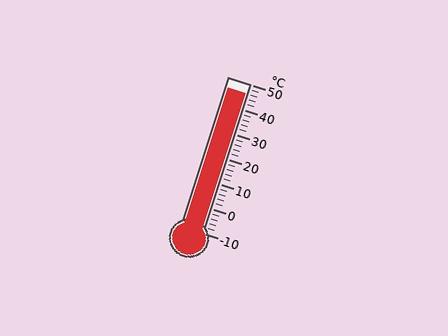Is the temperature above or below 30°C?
The temperature is above 30°C.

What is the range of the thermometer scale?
The thermometer scale ranges from -10°C to 50°C.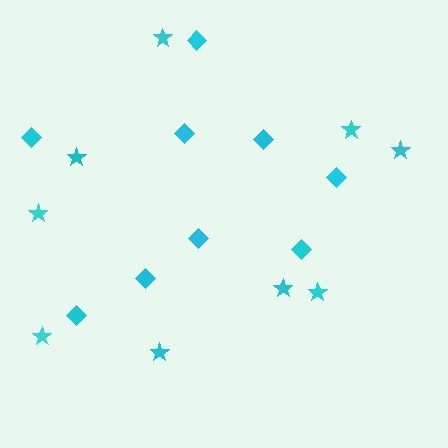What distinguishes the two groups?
There are 2 groups: one group of stars (9) and one group of diamonds (9).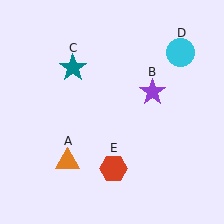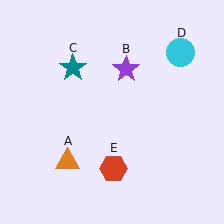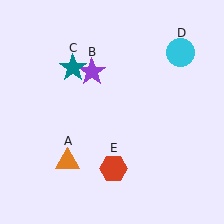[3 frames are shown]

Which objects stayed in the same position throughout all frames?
Orange triangle (object A) and teal star (object C) and cyan circle (object D) and red hexagon (object E) remained stationary.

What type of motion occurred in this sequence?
The purple star (object B) rotated counterclockwise around the center of the scene.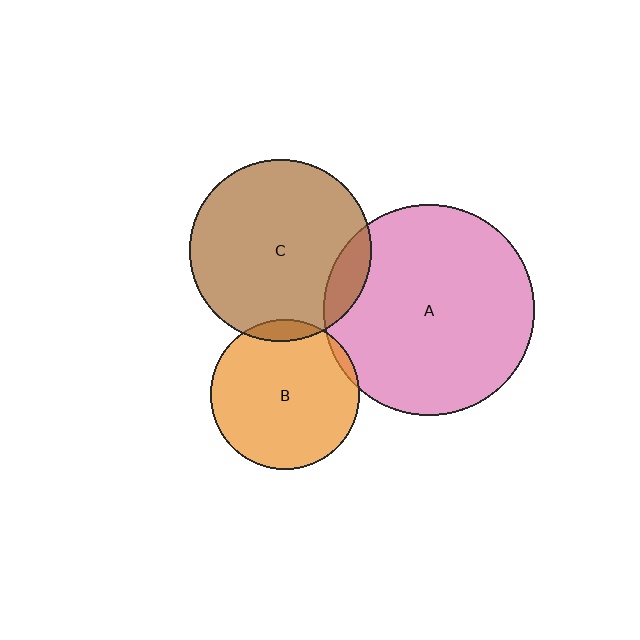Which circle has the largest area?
Circle A (pink).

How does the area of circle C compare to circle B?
Approximately 1.5 times.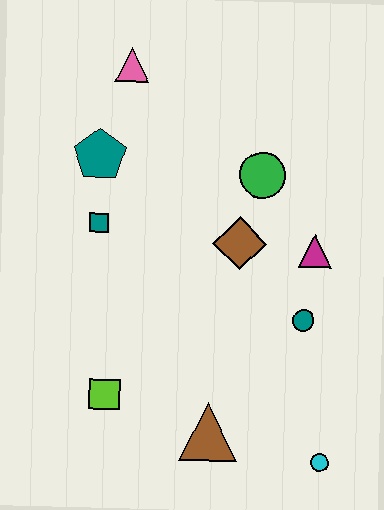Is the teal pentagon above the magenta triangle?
Yes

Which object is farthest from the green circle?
The cyan circle is farthest from the green circle.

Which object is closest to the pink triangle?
The teal pentagon is closest to the pink triangle.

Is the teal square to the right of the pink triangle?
No